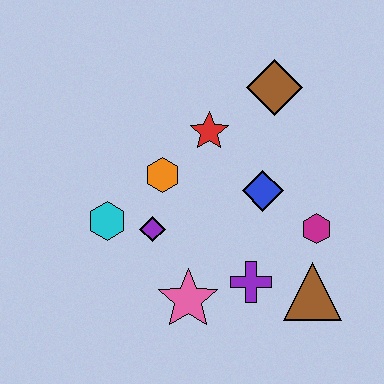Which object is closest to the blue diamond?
The magenta hexagon is closest to the blue diamond.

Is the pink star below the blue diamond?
Yes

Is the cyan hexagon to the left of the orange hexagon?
Yes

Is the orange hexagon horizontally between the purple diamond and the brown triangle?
Yes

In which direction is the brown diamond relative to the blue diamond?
The brown diamond is above the blue diamond.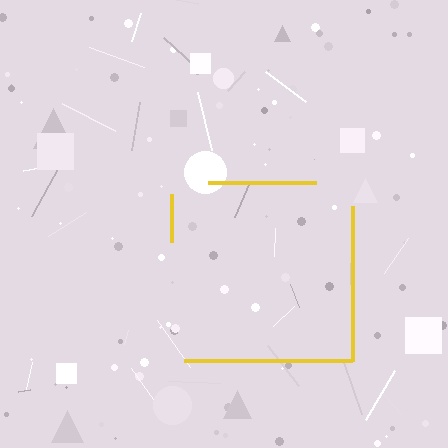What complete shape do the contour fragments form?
The contour fragments form a square.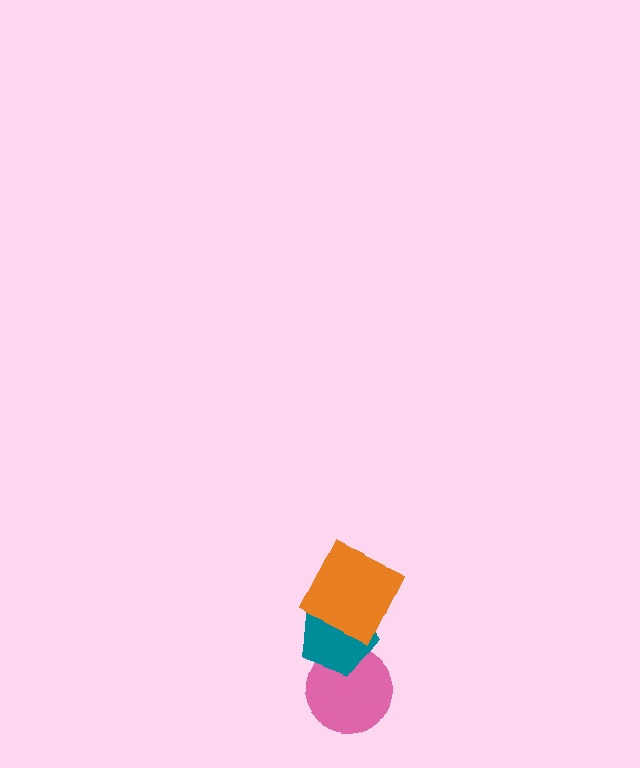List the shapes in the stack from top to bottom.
From top to bottom: the orange square, the teal pentagon, the pink circle.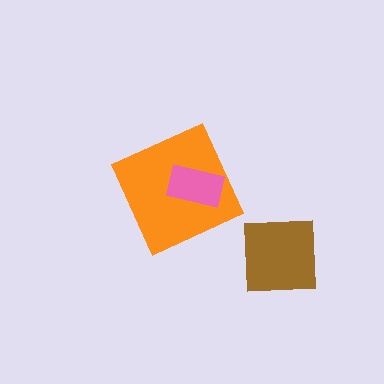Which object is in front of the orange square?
The pink rectangle is in front of the orange square.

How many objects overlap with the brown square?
0 objects overlap with the brown square.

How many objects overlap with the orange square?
1 object overlaps with the orange square.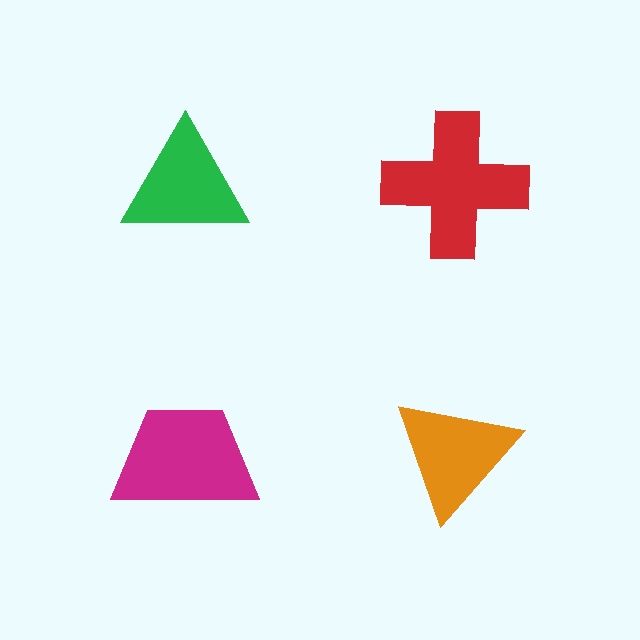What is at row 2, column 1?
A magenta trapezoid.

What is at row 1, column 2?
A red cross.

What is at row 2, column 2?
An orange triangle.